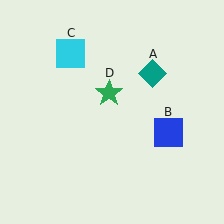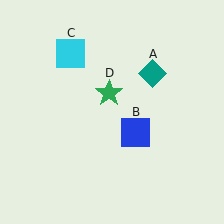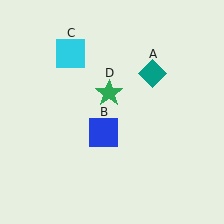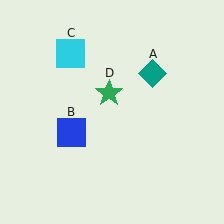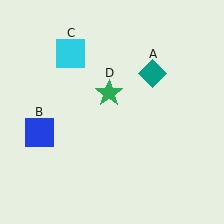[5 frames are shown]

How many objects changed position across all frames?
1 object changed position: blue square (object B).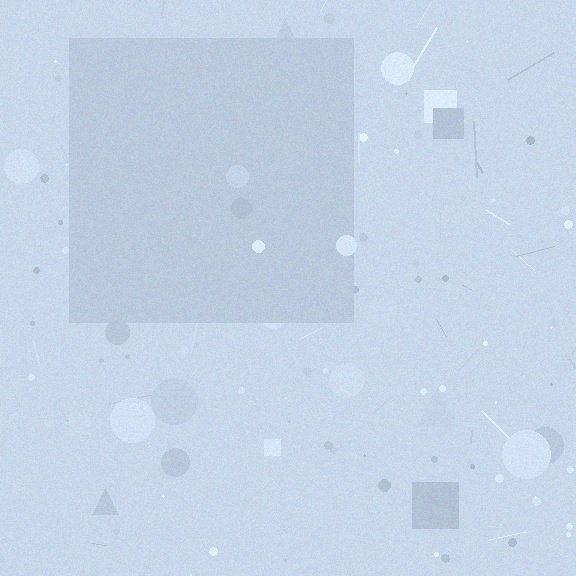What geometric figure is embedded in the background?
A square is embedded in the background.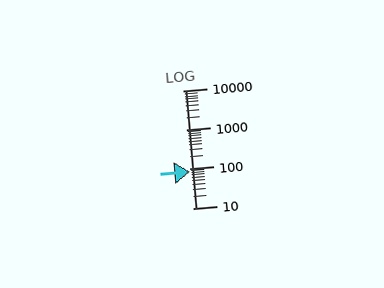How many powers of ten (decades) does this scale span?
The scale spans 3 decades, from 10 to 10000.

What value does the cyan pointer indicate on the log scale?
The pointer indicates approximately 85.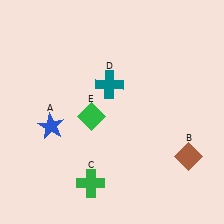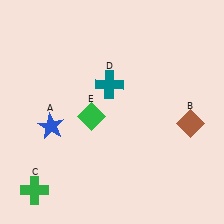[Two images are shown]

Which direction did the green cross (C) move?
The green cross (C) moved left.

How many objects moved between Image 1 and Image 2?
2 objects moved between the two images.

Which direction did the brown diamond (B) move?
The brown diamond (B) moved up.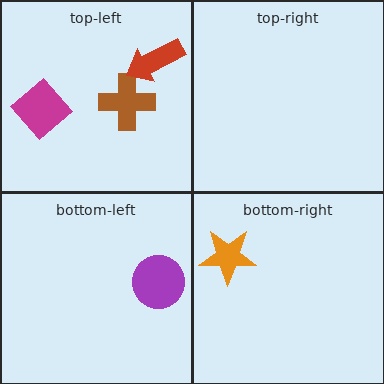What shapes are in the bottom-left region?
The purple circle.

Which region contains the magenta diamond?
The top-left region.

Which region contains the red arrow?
The top-left region.